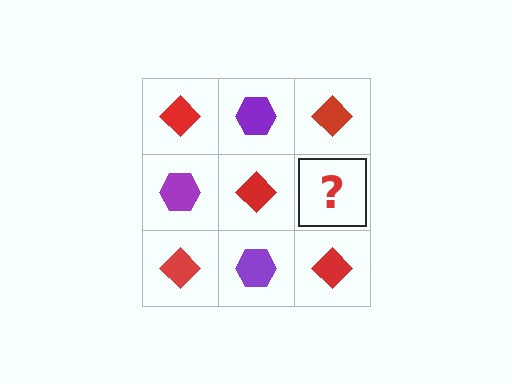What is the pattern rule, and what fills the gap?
The rule is that it alternates red diamond and purple hexagon in a checkerboard pattern. The gap should be filled with a purple hexagon.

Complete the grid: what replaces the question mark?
The question mark should be replaced with a purple hexagon.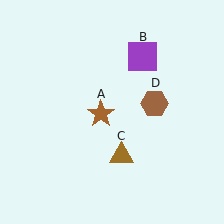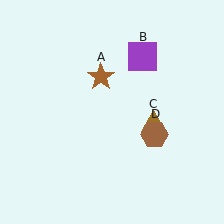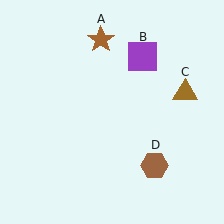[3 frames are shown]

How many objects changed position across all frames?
3 objects changed position: brown star (object A), brown triangle (object C), brown hexagon (object D).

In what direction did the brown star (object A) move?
The brown star (object A) moved up.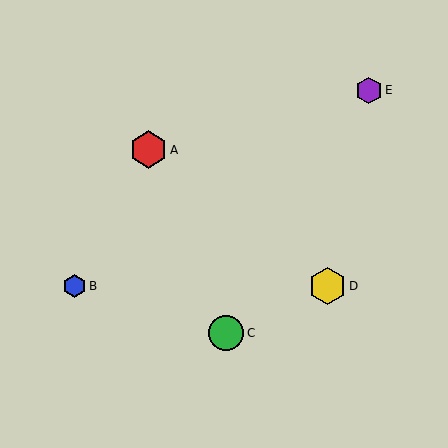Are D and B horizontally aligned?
Yes, both are at y≈286.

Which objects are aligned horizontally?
Objects B, D are aligned horizontally.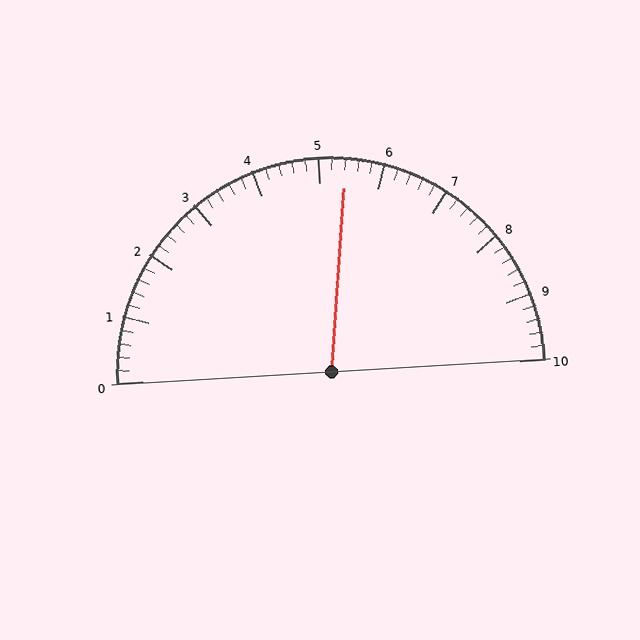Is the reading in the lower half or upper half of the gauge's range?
The reading is in the upper half of the range (0 to 10).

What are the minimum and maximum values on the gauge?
The gauge ranges from 0 to 10.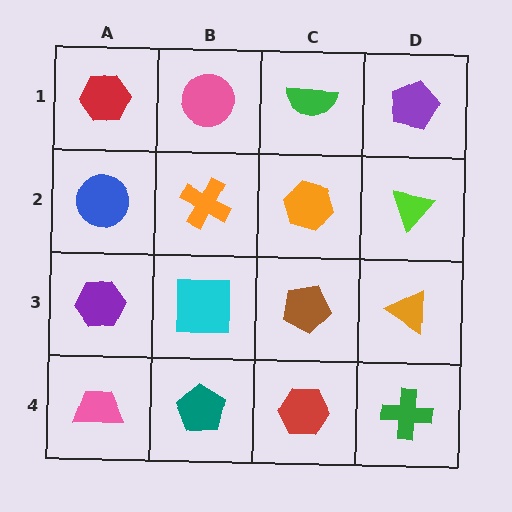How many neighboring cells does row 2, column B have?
4.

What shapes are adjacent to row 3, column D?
A lime triangle (row 2, column D), a green cross (row 4, column D), a brown pentagon (row 3, column C).